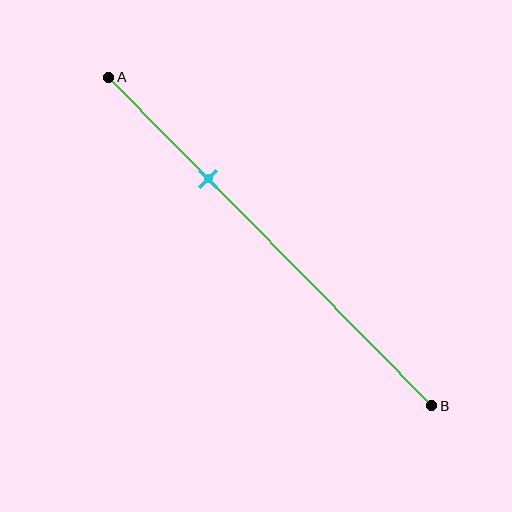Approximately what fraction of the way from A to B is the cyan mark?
The cyan mark is approximately 30% of the way from A to B.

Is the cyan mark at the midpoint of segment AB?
No, the mark is at about 30% from A, not at the 50% midpoint.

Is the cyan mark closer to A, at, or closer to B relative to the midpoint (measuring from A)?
The cyan mark is closer to point A than the midpoint of segment AB.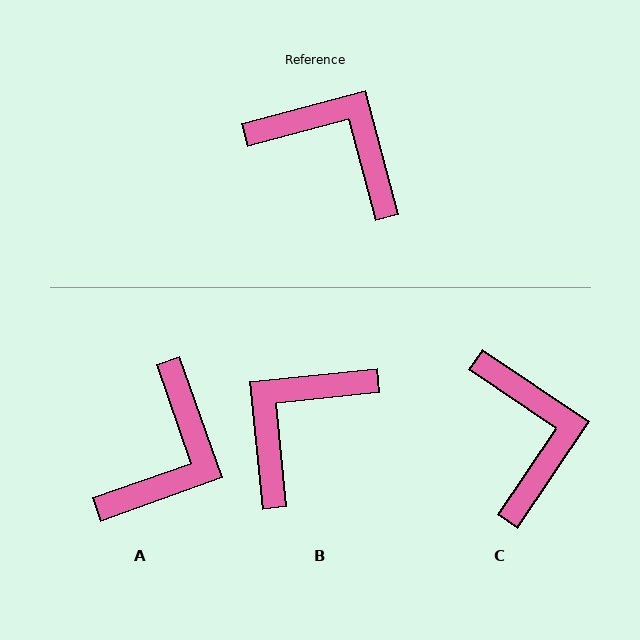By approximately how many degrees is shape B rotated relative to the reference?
Approximately 81 degrees counter-clockwise.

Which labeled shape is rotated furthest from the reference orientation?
A, about 85 degrees away.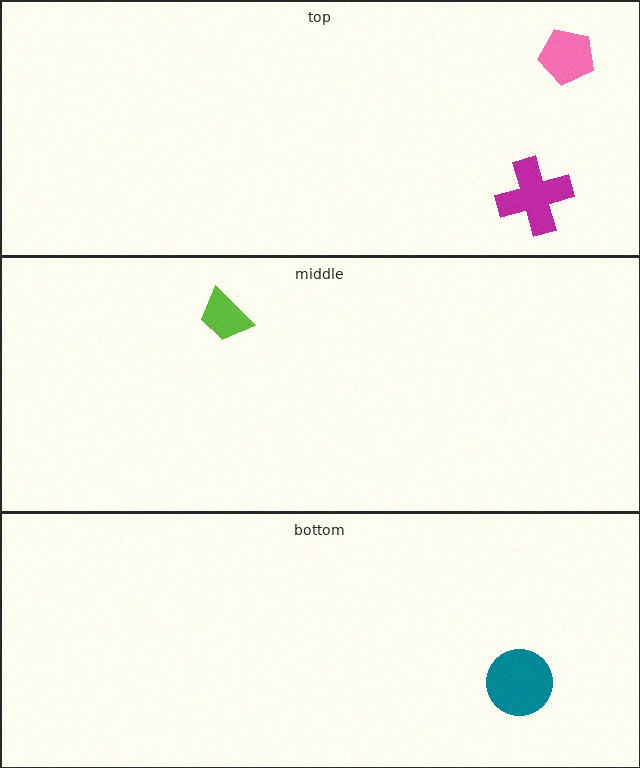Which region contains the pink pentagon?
The top region.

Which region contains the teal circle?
The bottom region.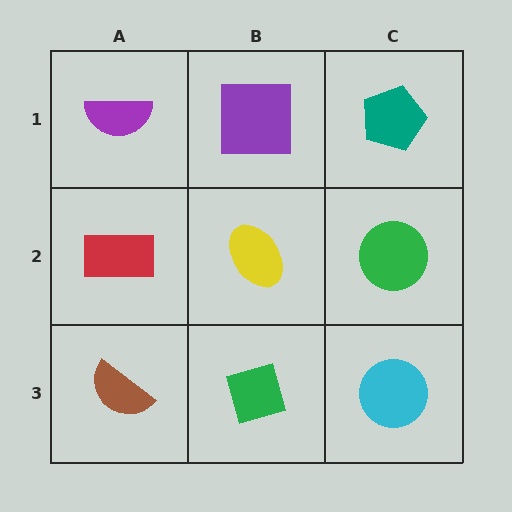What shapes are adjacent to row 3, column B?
A yellow ellipse (row 2, column B), a brown semicircle (row 3, column A), a cyan circle (row 3, column C).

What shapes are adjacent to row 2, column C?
A teal pentagon (row 1, column C), a cyan circle (row 3, column C), a yellow ellipse (row 2, column B).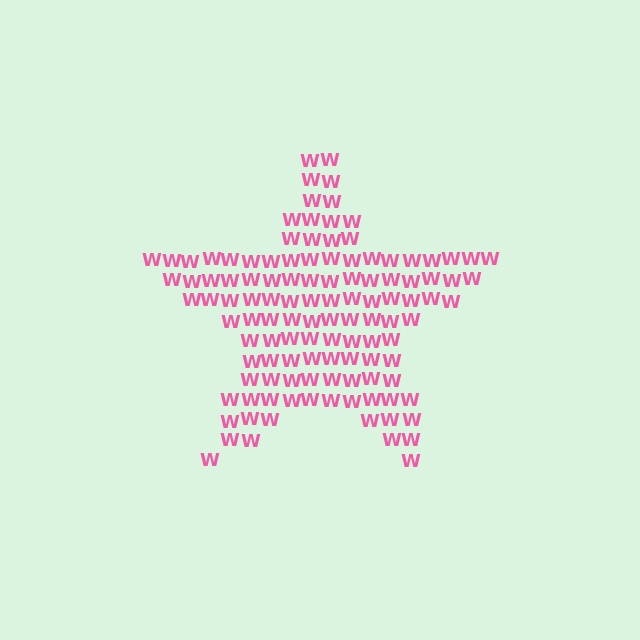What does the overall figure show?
The overall figure shows a star.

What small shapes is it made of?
It is made of small letter W's.